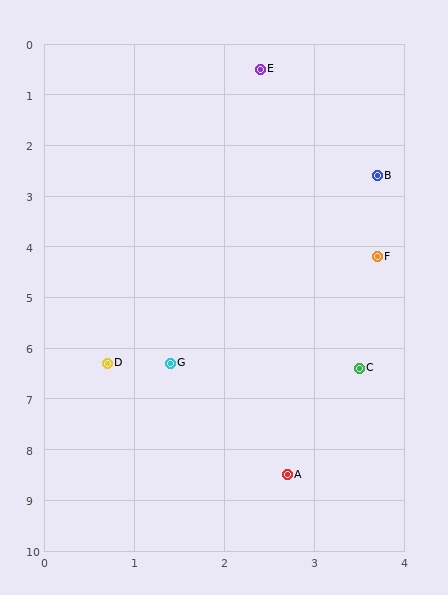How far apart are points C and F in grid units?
Points C and F are about 2.2 grid units apart.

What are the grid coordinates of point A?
Point A is at approximately (2.7, 8.5).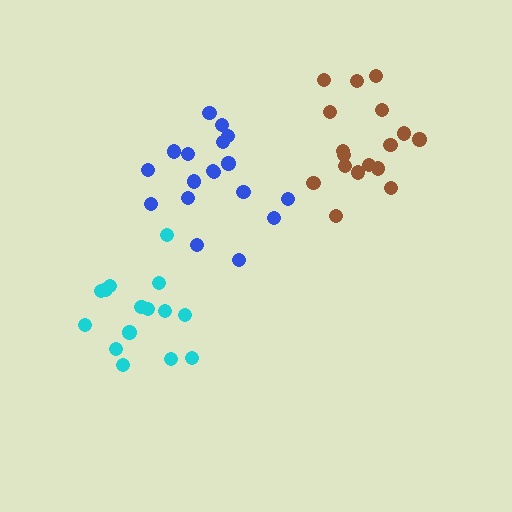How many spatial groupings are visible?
There are 3 spatial groupings.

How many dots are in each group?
Group 1: 17 dots, Group 2: 18 dots, Group 3: 15 dots (50 total).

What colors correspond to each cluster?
The clusters are colored: brown, blue, cyan.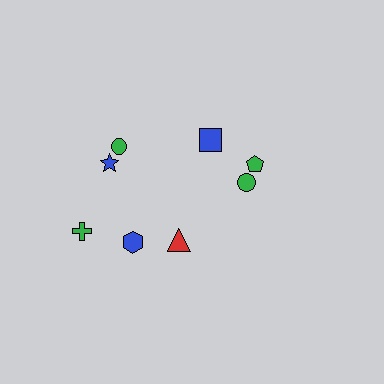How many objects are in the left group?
There are 5 objects.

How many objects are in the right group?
There are 3 objects.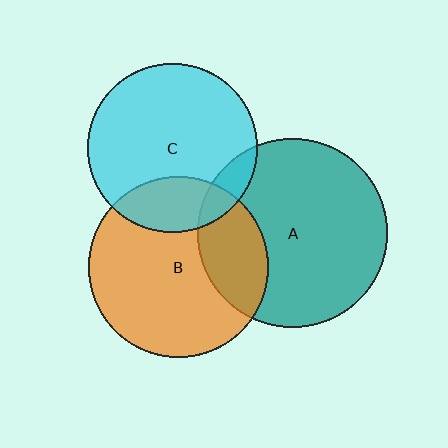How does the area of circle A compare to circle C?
Approximately 1.3 times.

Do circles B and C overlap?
Yes.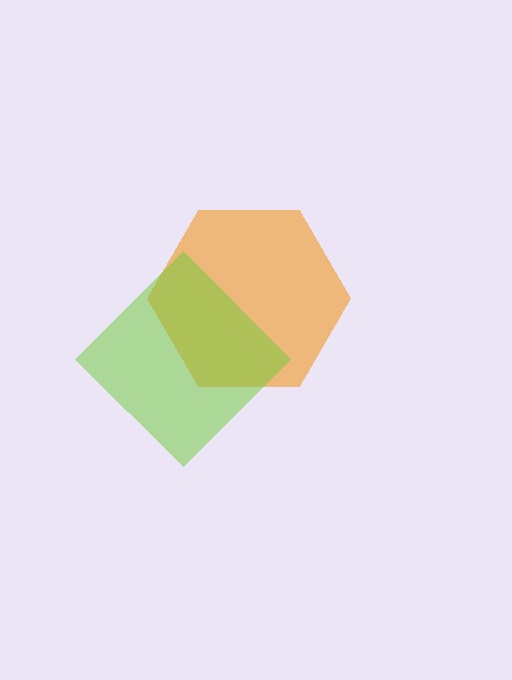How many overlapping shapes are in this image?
There are 2 overlapping shapes in the image.